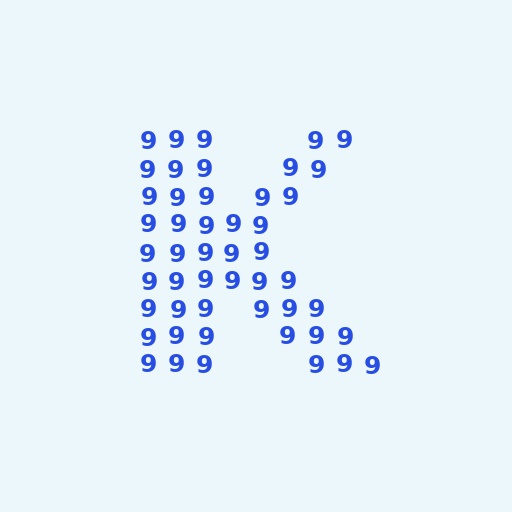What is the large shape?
The large shape is the letter K.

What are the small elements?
The small elements are digit 9's.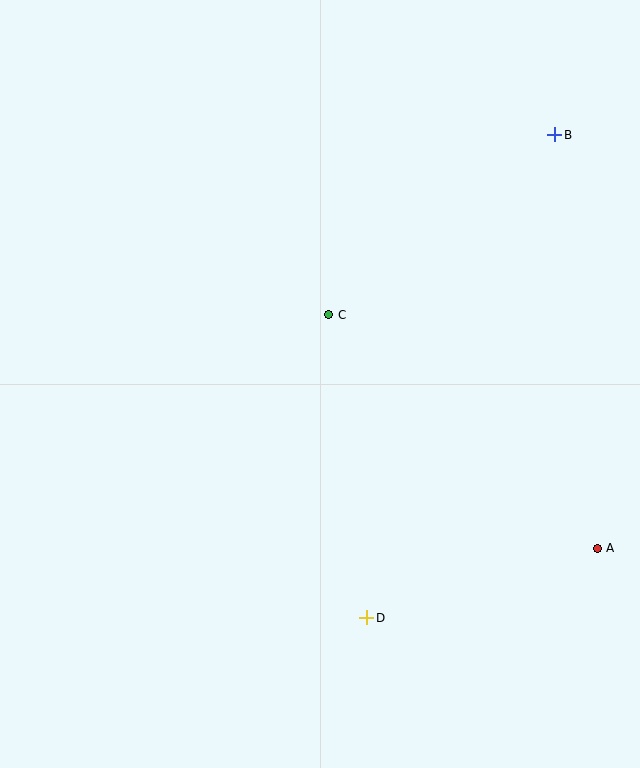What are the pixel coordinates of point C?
Point C is at (329, 315).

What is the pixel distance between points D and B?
The distance between D and B is 518 pixels.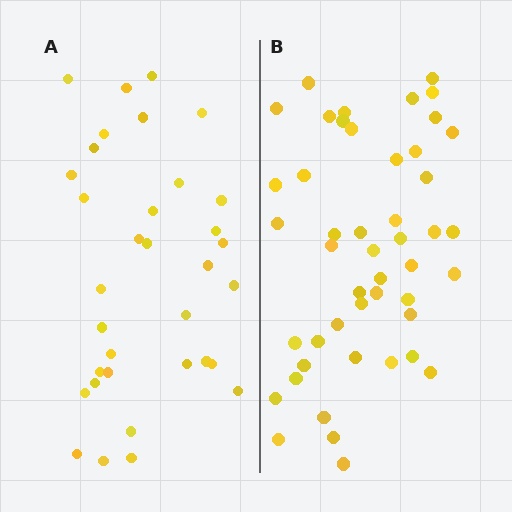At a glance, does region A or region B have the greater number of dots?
Region B (the right region) has more dots.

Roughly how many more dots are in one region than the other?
Region B has approximately 15 more dots than region A.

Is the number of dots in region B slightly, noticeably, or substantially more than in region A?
Region B has noticeably more, but not dramatically so. The ratio is roughly 1.4 to 1.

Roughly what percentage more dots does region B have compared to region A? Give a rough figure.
About 40% more.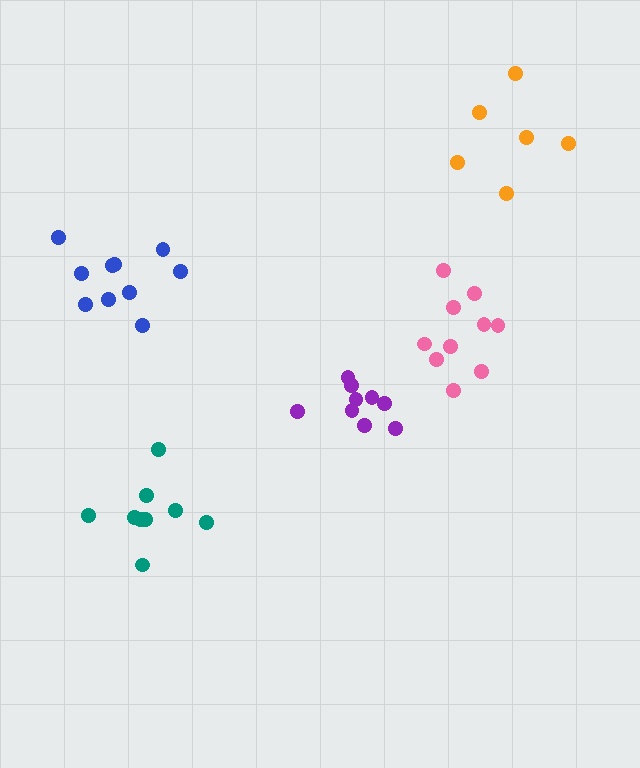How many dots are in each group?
Group 1: 9 dots, Group 2: 9 dots, Group 3: 6 dots, Group 4: 10 dots, Group 5: 10 dots (44 total).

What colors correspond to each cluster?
The clusters are colored: purple, teal, orange, blue, pink.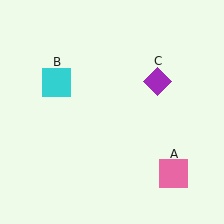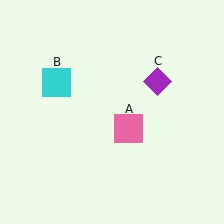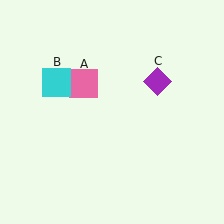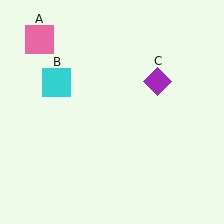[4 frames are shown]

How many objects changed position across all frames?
1 object changed position: pink square (object A).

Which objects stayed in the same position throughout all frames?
Cyan square (object B) and purple diamond (object C) remained stationary.